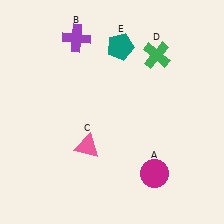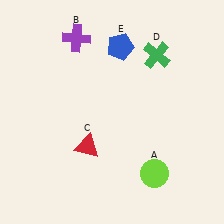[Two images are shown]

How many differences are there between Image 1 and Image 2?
There are 3 differences between the two images.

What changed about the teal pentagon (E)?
In Image 1, E is teal. In Image 2, it changed to blue.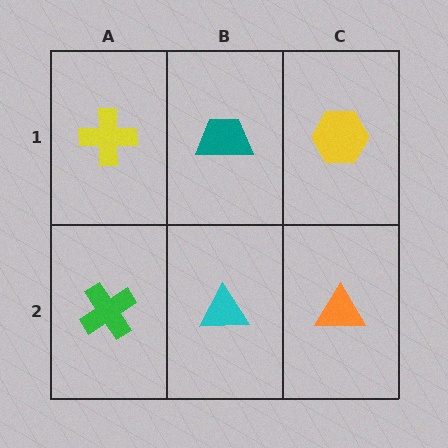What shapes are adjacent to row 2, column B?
A teal trapezoid (row 1, column B), a green cross (row 2, column A), an orange triangle (row 2, column C).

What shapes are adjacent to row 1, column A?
A green cross (row 2, column A), a teal trapezoid (row 1, column B).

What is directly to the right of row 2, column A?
A cyan triangle.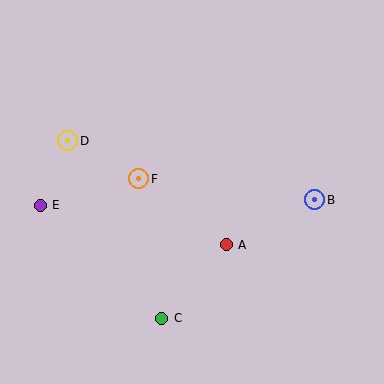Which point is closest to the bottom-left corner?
Point C is closest to the bottom-left corner.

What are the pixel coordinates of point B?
Point B is at (315, 200).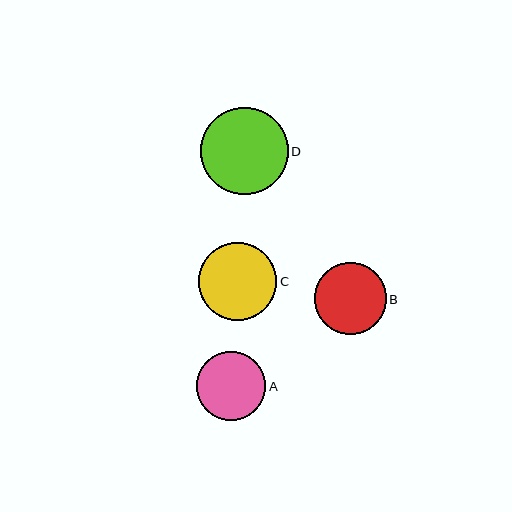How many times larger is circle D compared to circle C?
Circle D is approximately 1.1 times the size of circle C.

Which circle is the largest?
Circle D is the largest with a size of approximately 87 pixels.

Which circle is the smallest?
Circle A is the smallest with a size of approximately 69 pixels.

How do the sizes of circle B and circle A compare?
Circle B and circle A are approximately the same size.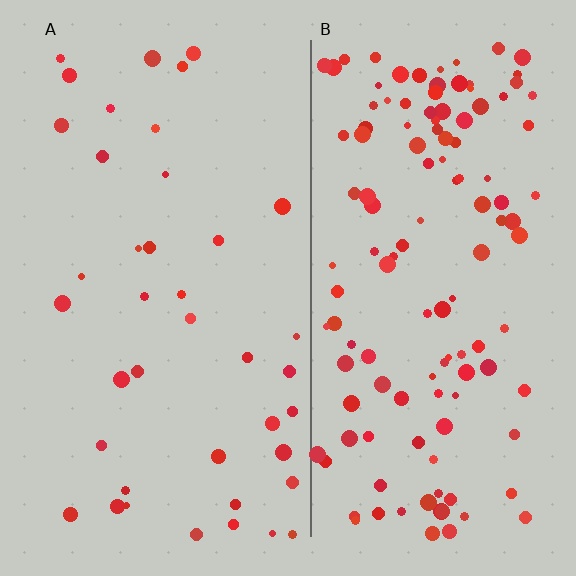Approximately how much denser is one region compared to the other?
Approximately 3.2× — region B over region A.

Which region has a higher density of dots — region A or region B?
B (the right).